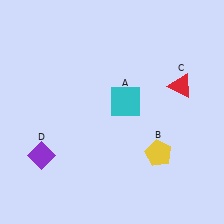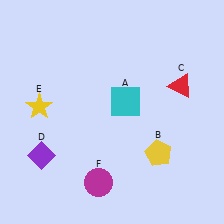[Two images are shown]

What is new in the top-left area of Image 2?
A yellow star (E) was added in the top-left area of Image 2.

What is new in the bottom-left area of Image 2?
A magenta circle (F) was added in the bottom-left area of Image 2.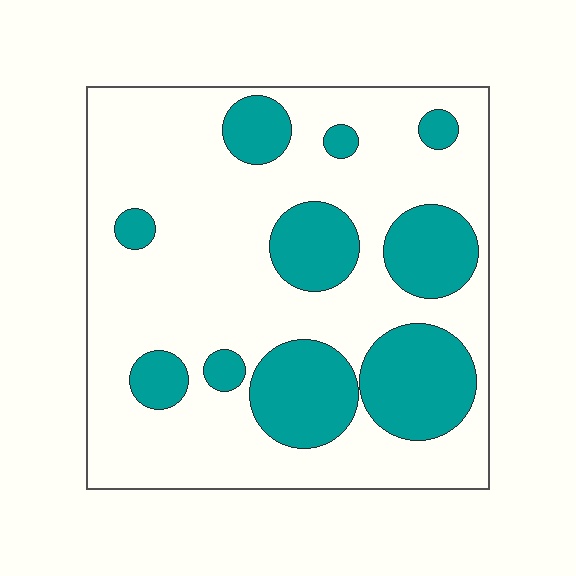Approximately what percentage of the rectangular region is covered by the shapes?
Approximately 30%.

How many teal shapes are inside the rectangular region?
10.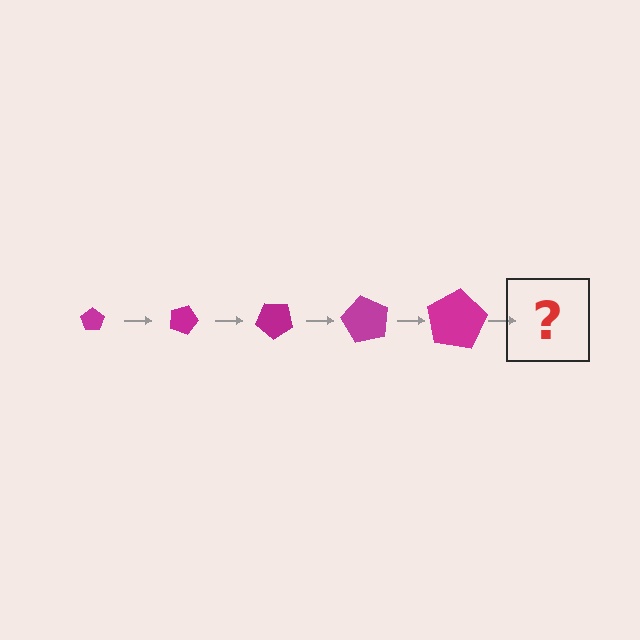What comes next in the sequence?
The next element should be a pentagon, larger than the previous one and rotated 100 degrees from the start.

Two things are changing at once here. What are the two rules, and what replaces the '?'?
The two rules are that the pentagon grows larger each step and it rotates 20 degrees each step. The '?' should be a pentagon, larger than the previous one and rotated 100 degrees from the start.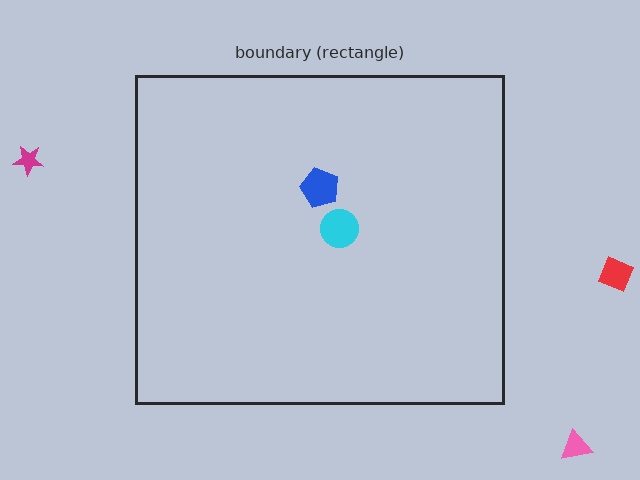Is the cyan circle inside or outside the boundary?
Inside.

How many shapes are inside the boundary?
2 inside, 3 outside.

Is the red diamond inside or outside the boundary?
Outside.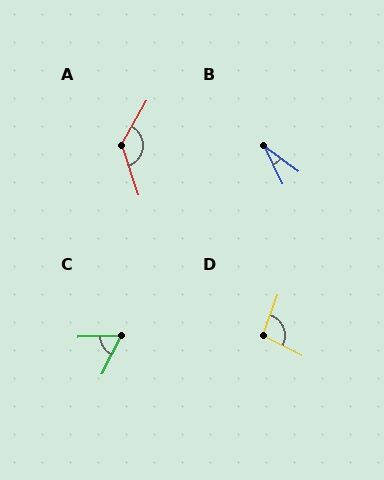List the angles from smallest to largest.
B (27°), C (60°), D (97°), A (131°).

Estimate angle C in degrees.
Approximately 60 degrees.